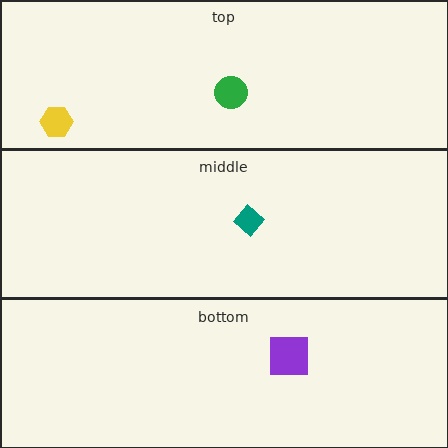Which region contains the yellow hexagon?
The top region.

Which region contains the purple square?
The bottom region.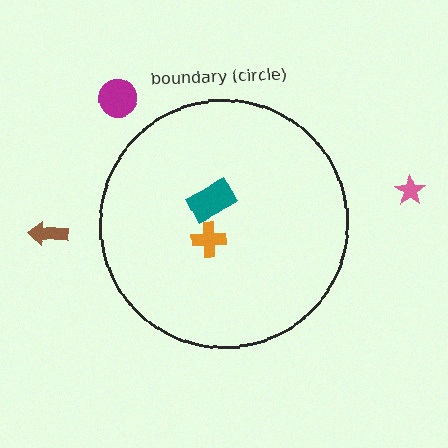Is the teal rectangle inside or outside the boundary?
Inside.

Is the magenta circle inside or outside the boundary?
Outside.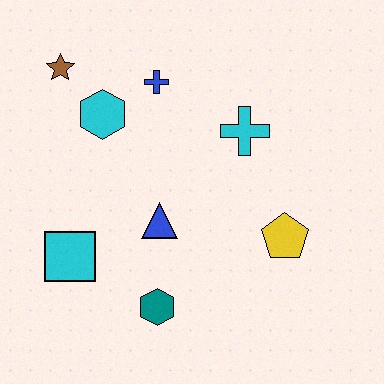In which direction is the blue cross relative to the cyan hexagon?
The blue cross is to the right of the cyan hexagon.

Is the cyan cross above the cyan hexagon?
No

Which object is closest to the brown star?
The cyan hexagon is closest to the brown star.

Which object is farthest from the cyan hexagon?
The yellow pentagon is farthest from the cyan hexagon.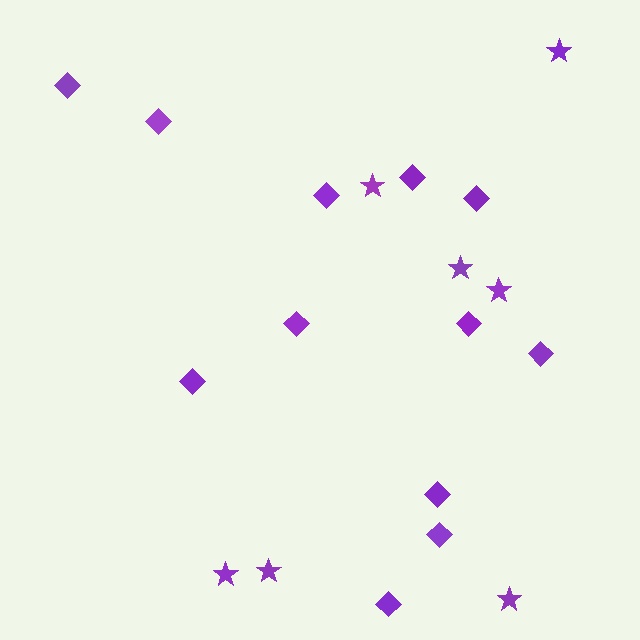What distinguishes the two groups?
There are 2 groups: one group of diamonds (12) and one group of stars (7).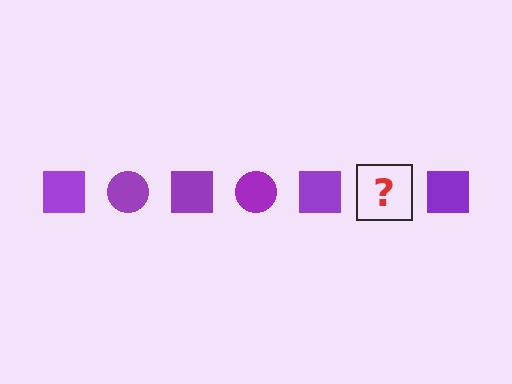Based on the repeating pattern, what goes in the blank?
The blank should be a purple circle.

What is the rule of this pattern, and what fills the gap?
The rule is that the pattern cycles through square, circle shapes in purple. The gap should be filled with a purple circle.